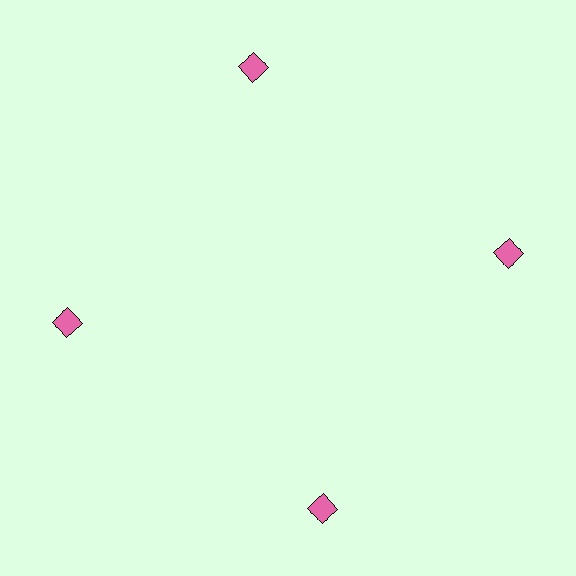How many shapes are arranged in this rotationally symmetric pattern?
There are 4 shapes, arranged in 4 groups of 1.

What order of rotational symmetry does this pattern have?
This pattern has 4-fold rotational symmetry.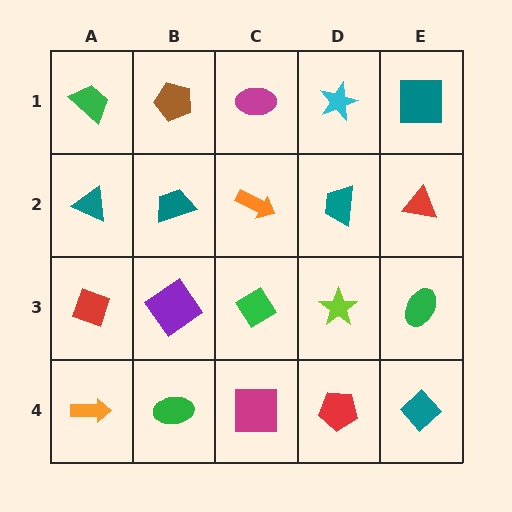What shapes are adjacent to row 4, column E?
A green ellipse (row 3, column E), a red pentagon (row 4, column D).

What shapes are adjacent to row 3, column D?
A teal trapezoid (row 2, column D), a red pentagon (row 4, column D), a green diamond (row 3, column C), a green ellipse (row 3, column E).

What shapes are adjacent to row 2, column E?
A teal square (row 1, column E), a green ellipse (row 3, column E), a teal trapezoid (row 2, column D).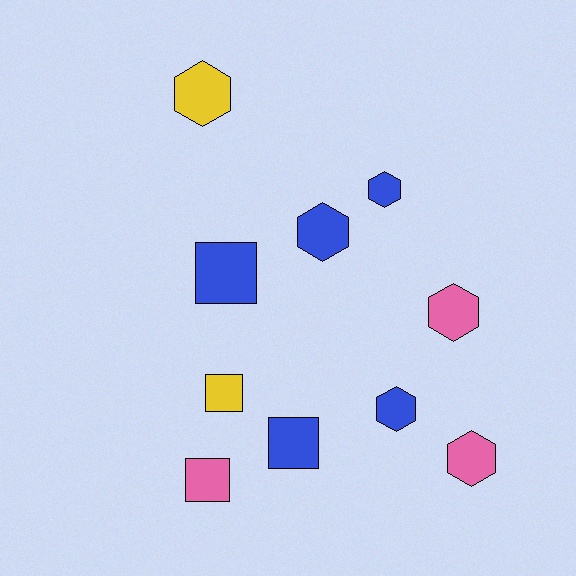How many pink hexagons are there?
There are 2 pink hexagons.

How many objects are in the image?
There are 10 objects.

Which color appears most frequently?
Blue, with 5 objects.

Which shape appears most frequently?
Hexagon, with 6 objects.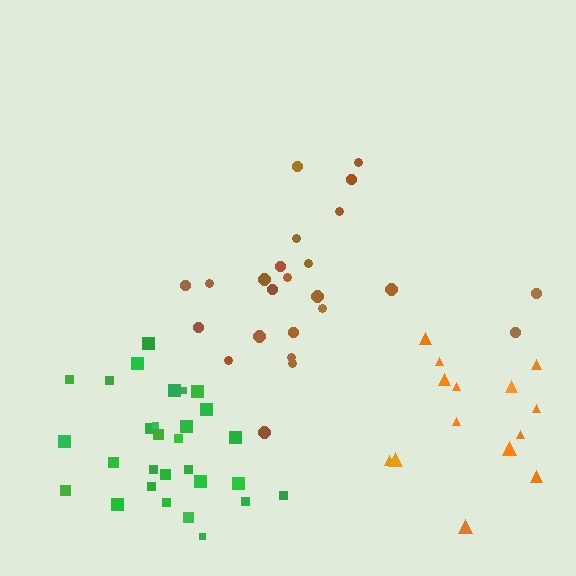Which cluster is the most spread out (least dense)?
Orange.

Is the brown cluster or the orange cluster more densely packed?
Brown.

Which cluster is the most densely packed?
Green.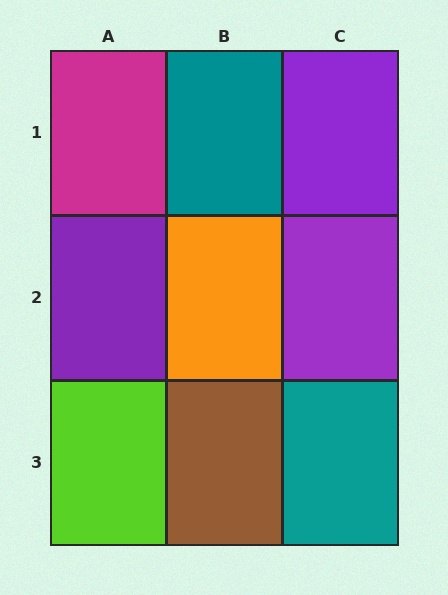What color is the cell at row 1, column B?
Teal.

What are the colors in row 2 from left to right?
Purple, orange, purple.